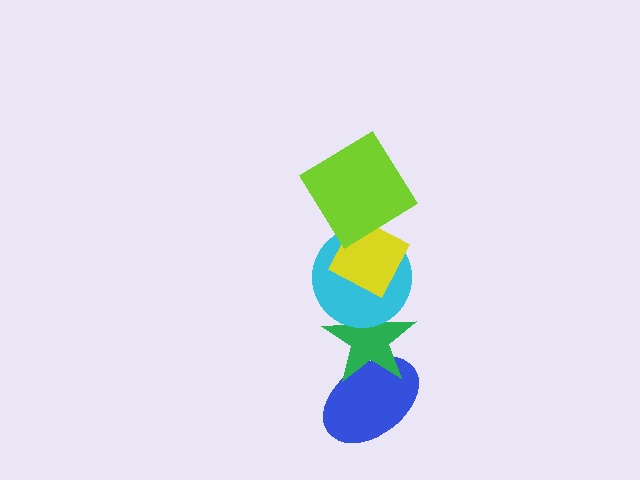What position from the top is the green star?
The green star is 4th from the top.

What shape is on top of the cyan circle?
The yellow diamond is on top of the cyan circle.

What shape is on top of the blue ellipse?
The green star is on top of the blue ellipse.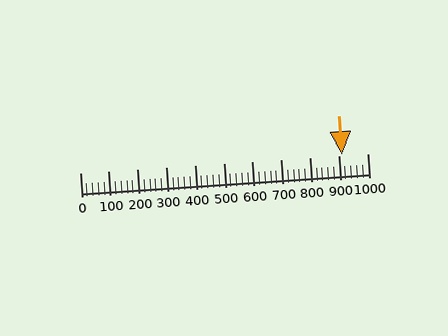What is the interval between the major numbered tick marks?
The major tick marks are spaced 100 units apart.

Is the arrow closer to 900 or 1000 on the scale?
The arrow is closer to 900.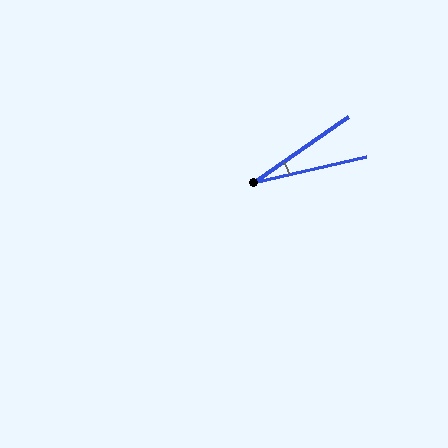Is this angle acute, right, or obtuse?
It is acute.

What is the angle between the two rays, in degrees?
Approximately 22 degrees.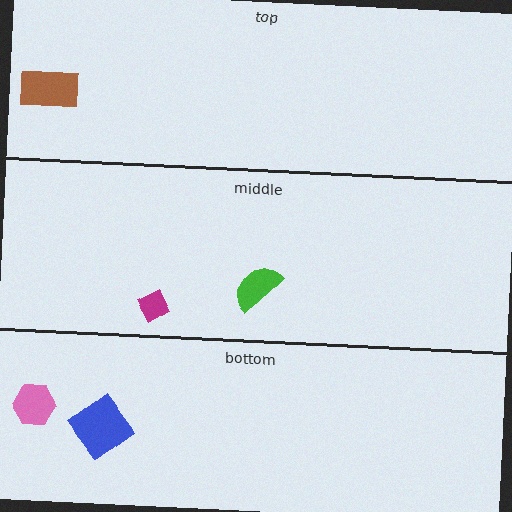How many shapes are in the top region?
1.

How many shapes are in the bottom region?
2.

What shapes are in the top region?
The brown rectangle.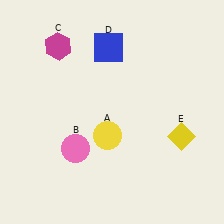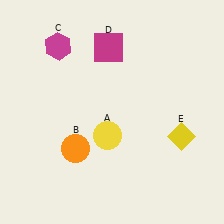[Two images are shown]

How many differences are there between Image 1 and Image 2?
There are 2 differences between the two images.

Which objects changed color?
B changed from pink to orange. D changed from blue to magenta.